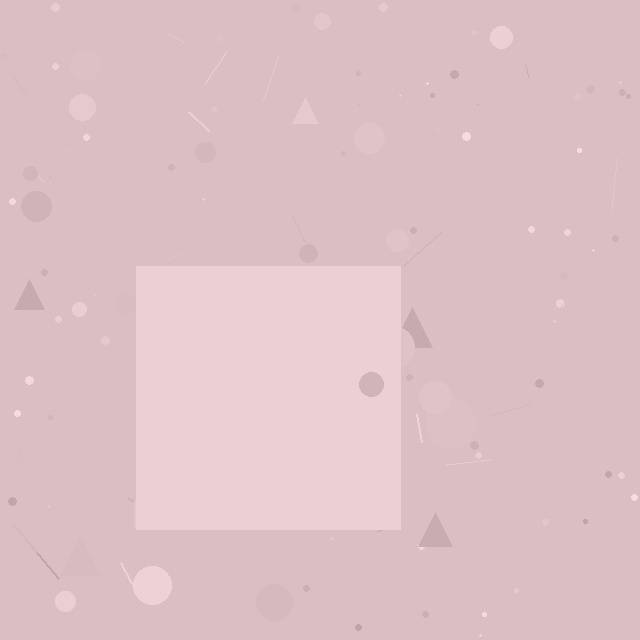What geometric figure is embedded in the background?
A square is embedded in the background.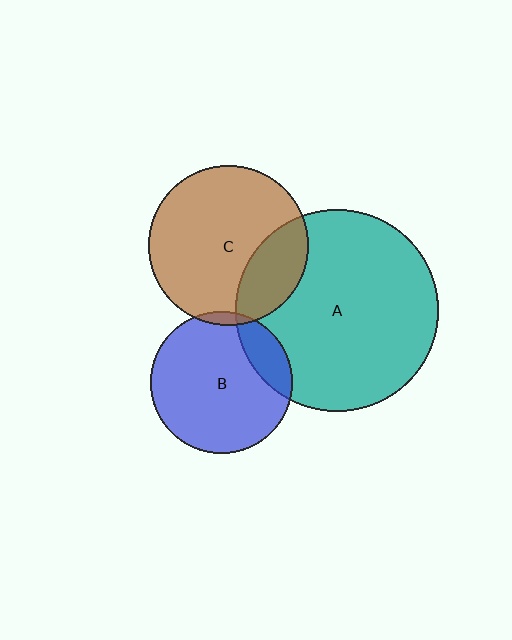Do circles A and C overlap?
Yes.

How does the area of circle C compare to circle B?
Approximately 1.3 times.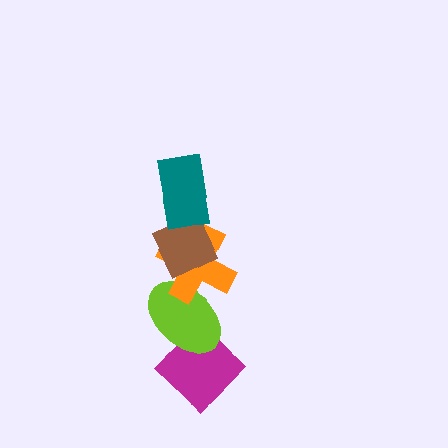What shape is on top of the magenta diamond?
The lime ellipse is on top of the magenta diamond.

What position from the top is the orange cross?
The orange cross is 3rd from the top.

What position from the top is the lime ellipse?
The lime ellipse is 4th from the top.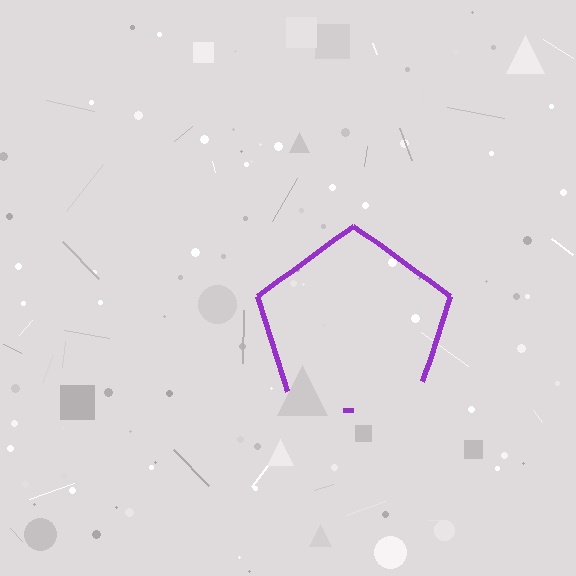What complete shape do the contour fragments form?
The contour fragments form a pentagon.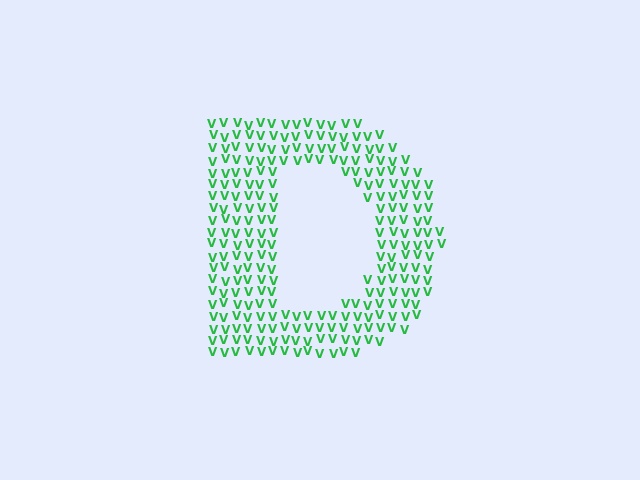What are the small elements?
The small elements are letter V's.